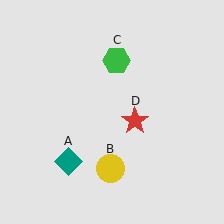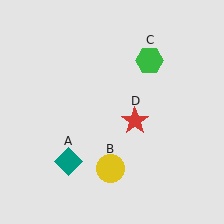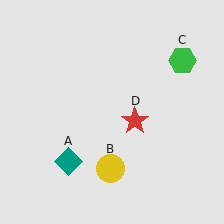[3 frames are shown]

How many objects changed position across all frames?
1 object changed position: green hexagon (object C).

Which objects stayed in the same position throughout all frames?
Teal diamond (object A) and yellow circle (object B) and red star (object D) remained stationary.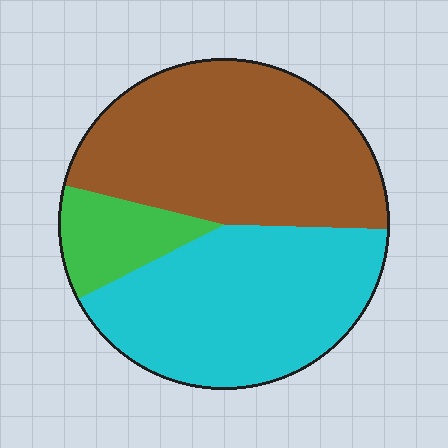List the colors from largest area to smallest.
From largest to smallest: brown, cyan, green.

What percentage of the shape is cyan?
Cyan takes up about two fifths (2/5) of the shape.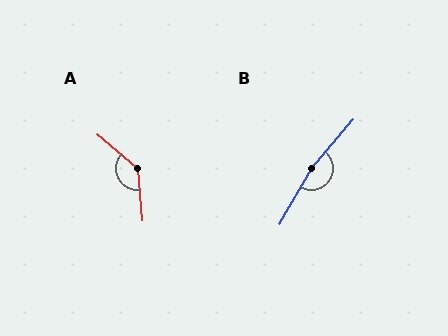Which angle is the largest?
B, at approximately 169 degrees.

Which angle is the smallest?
A, at approximately 135 degrees.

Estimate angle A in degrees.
Approximately 135 degrees.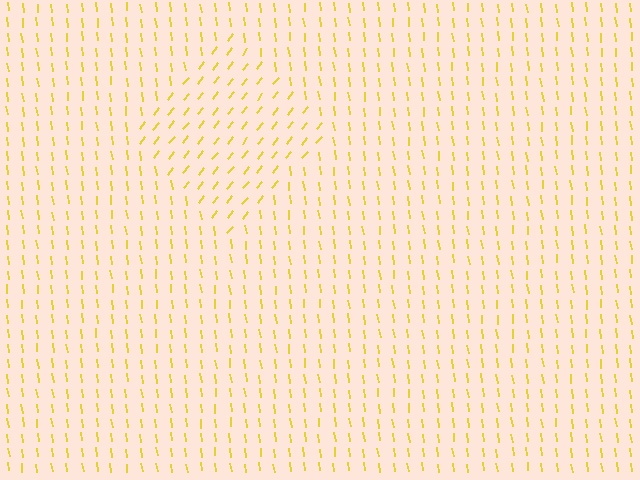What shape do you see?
I see a diamond.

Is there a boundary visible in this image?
Yes, there is a texture boundary formed by a change in line orientation.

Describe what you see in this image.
The image is filled with small yellow line segments. A diamond region in the image has lines oriented differently from the surrounding lines, creating a visible texture boundary.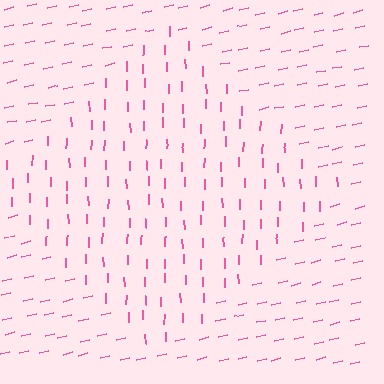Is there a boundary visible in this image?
Yes, there is a texture boundary formed by a change in line orientation.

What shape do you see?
I see a diamond.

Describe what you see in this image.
The image is filled with small pink line segments. A diamond region in the image has lines oriented differently from the surrounding lines, creating a visible texture boundary.